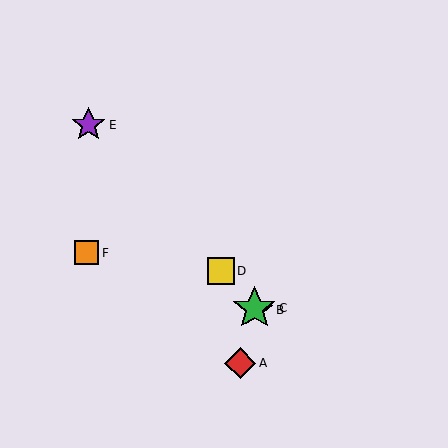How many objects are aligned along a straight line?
4 objects (B, C, D, E) are aligned along a straight line.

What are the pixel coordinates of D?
Object D is at (221, 271).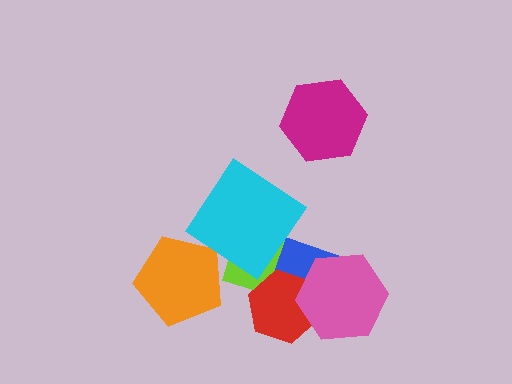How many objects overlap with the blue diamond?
3 objects overlap with the blue diamond.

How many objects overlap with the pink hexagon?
3 objects overlap with the pink hexagon.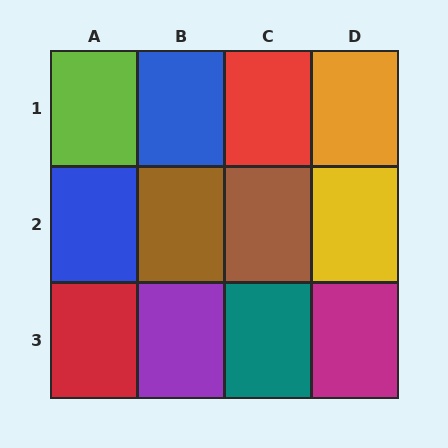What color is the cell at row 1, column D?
Orange.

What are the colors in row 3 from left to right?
Red, purple, teal, magenta.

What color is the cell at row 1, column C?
Red.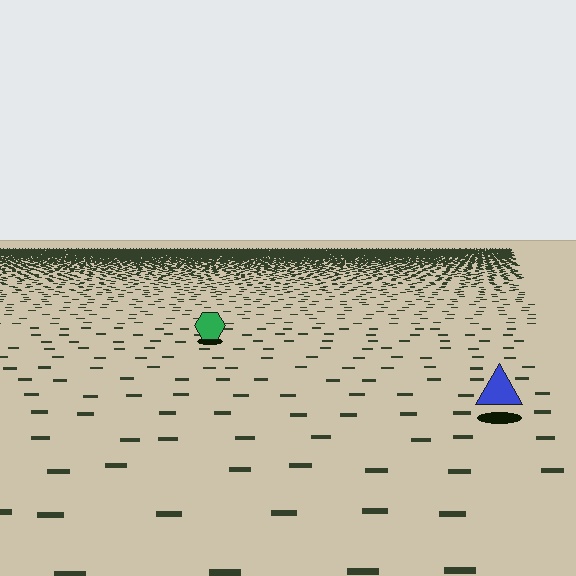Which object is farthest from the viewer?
The green hexagon is farthest from the viewer. It appears smaller and the ground texture around it is denser.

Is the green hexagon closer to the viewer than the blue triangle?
No. The blue triangle is closer — you can tell from the texture gradient: the ground texture is coarser near it.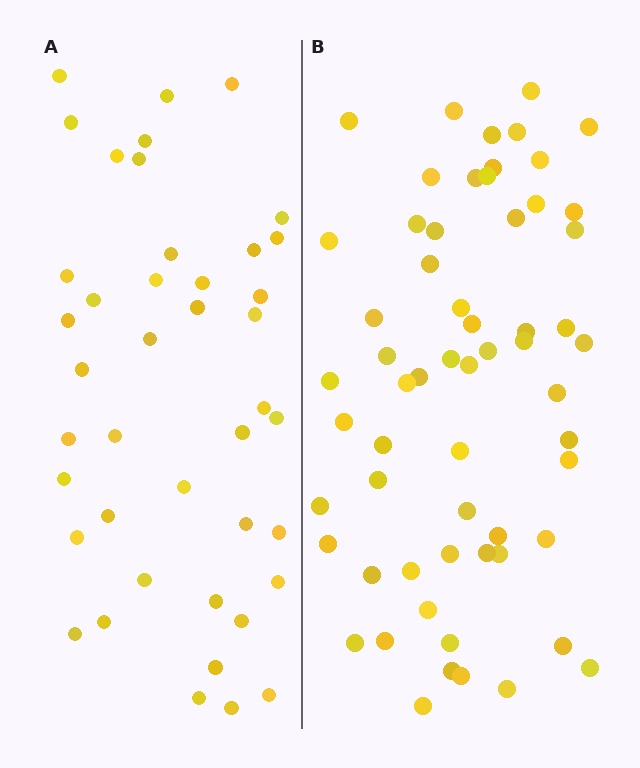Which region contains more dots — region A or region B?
Region B (the right region) has more dots.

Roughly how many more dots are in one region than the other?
Region B has approximately 20 more dots than region A.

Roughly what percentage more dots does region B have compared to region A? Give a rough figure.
About 45% more.